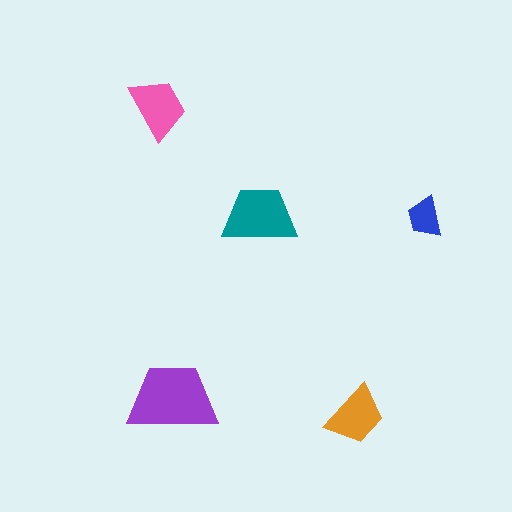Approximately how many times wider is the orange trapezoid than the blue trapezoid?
About 1.5 times wider.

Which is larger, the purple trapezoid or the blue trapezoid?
The purple one.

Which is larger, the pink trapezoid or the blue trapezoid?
The pink one.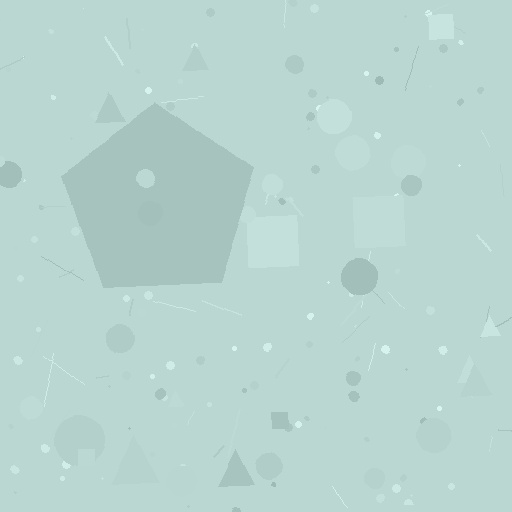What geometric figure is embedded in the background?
A pentagon is embedded in the background.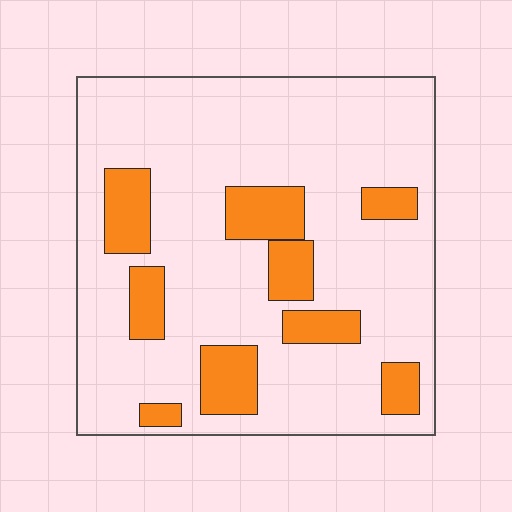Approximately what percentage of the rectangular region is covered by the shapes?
Approximately 20%.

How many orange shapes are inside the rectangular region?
9.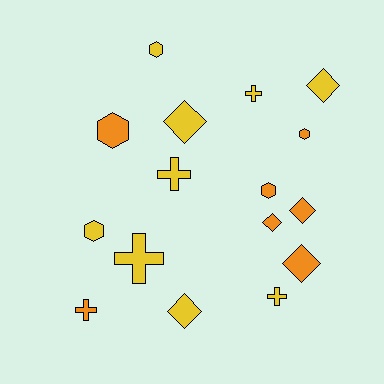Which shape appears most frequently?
Diamond, with 6 objects.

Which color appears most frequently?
Yellow, with 9 objects.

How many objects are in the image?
There are 16 objects.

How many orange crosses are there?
There is 1 orange cross.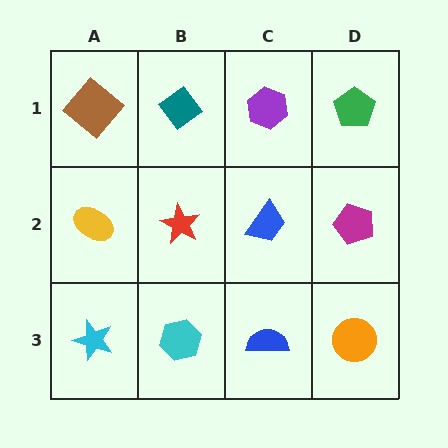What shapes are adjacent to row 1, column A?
A yellow ellipse (row 2, column A), a teal diamond (row 1, column B).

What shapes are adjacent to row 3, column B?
A red star (row 2, column B), a cyan star (row 3, column A), a blue semicircle (row 3, column C).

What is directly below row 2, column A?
A cyan star.